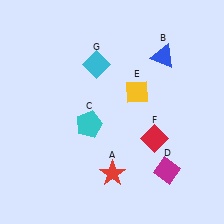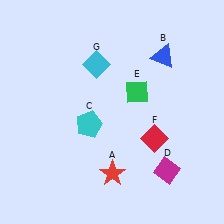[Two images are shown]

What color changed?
The diamond (E) changed from yellow in Image 1 to green in Image 2.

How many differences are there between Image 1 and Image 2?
There is 1 difference between the two images.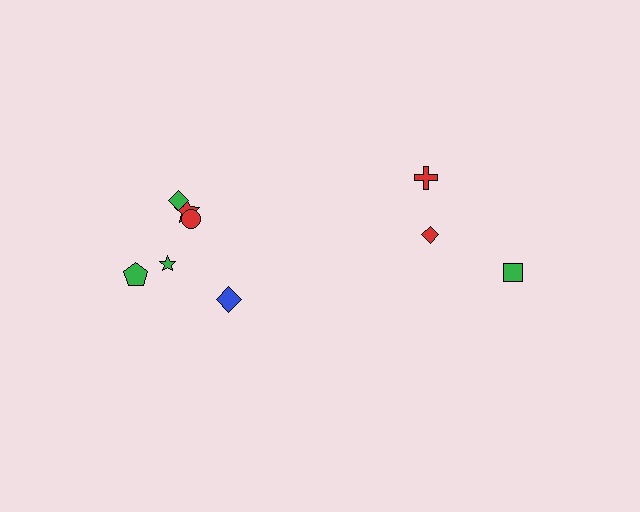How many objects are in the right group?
There are 3 objects.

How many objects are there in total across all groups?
There are 9 objects.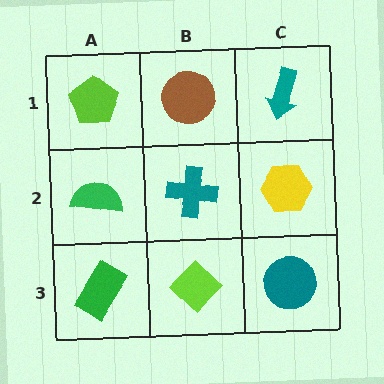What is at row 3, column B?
A lime diamond.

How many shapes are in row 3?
3 shapes.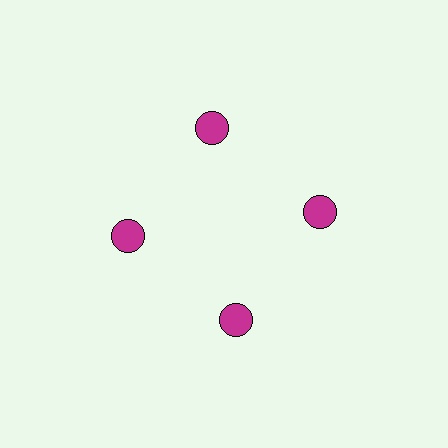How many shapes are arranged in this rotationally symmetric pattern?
There are 4 shapes, arranged in 4 groups of 1.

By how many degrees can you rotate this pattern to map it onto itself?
The pattern maps onto itself every 90 degrees of rotation.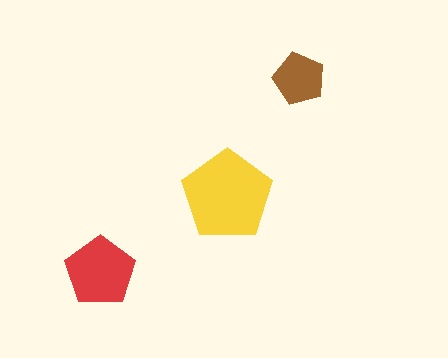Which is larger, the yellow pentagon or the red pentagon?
The yellow one.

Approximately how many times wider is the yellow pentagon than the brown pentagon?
About 1.5 times wider.